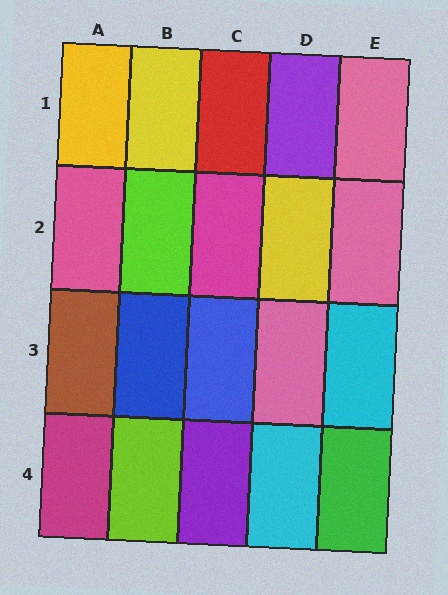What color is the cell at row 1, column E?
Pink.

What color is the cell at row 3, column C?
Blue.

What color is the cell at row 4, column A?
Magenta.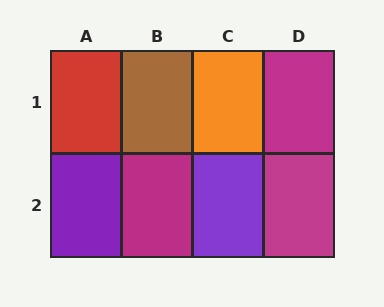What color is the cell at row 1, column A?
Red.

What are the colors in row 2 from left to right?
Purple, magenta, purple, magenta.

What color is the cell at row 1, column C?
Orange.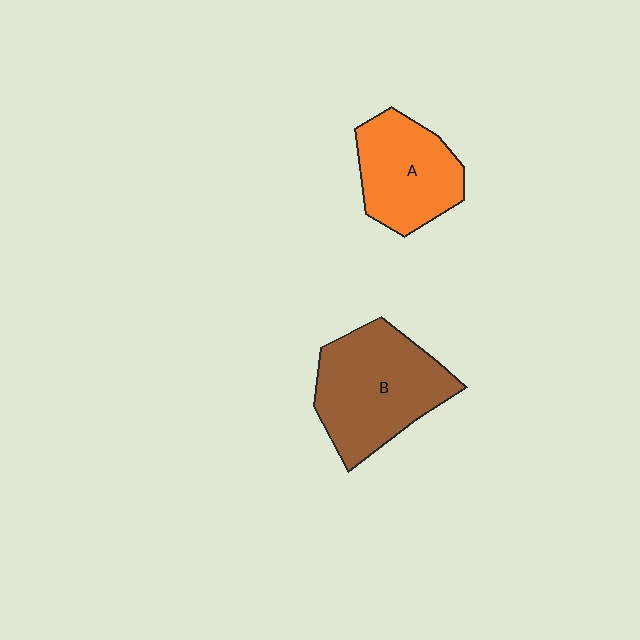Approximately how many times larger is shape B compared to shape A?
Approximately 1.3 times.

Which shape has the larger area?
Shape B (brown).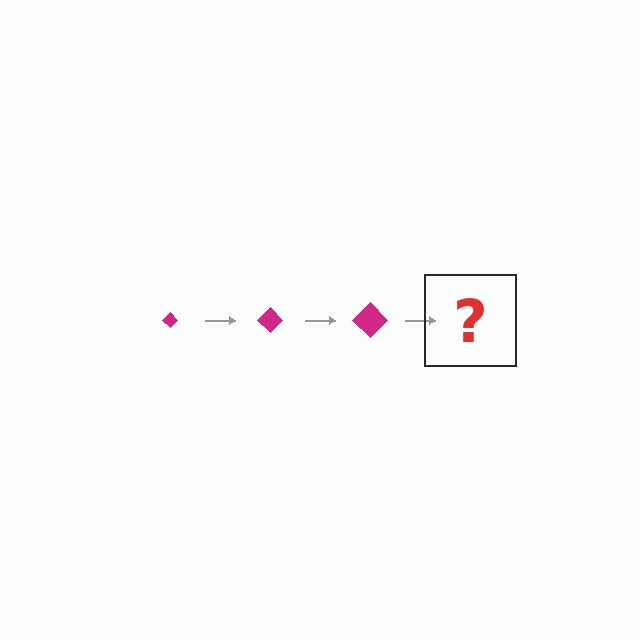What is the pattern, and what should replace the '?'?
The pattern is that the diamond gets progressively larger each step. The '?' should be a magenta diamond, larger than the previous one.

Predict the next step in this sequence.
The next step is a magenta diamond, larger than the previous one.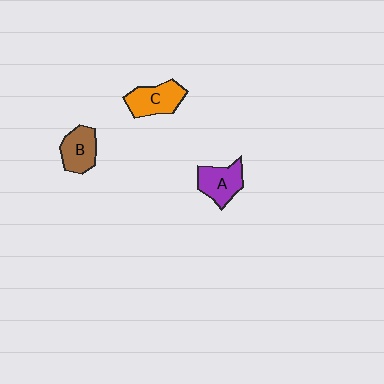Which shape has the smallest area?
Shape B (brown).